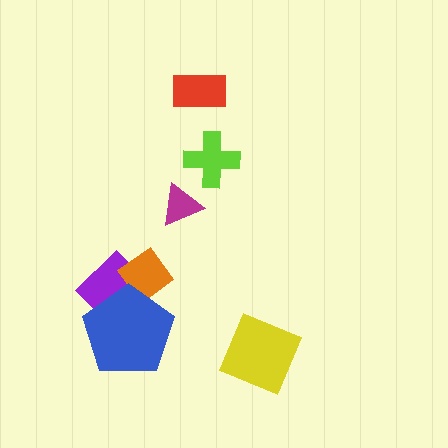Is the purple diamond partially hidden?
Yes, it is partially covered by another shape.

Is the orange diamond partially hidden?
Yes, it is partially covered by another shape.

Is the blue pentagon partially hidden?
No, no other shape covers it.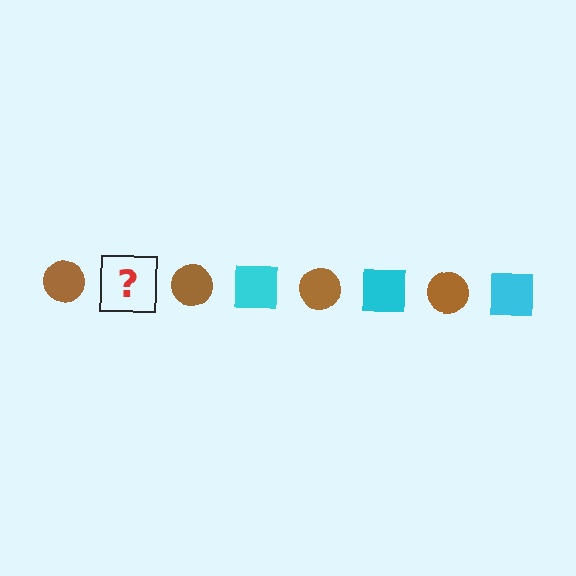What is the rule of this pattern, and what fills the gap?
The rule is that the pattern alternates between brown circle and cyan square. The gap should be filled with a cyan square.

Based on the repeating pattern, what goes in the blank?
The blank should be a cyan square.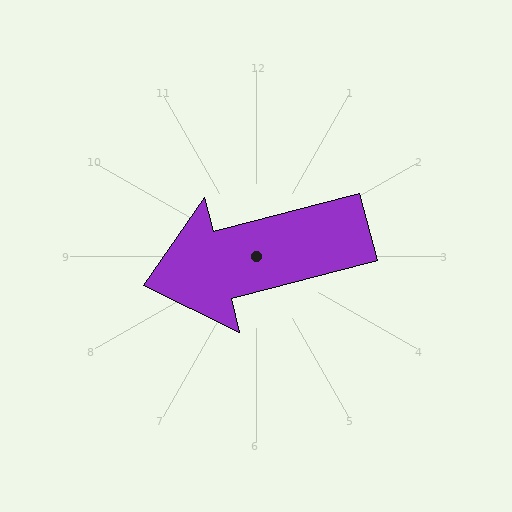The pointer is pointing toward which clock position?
Roughly 9 o'clock.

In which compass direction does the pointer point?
West.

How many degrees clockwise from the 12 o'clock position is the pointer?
Approximately 255 degrees.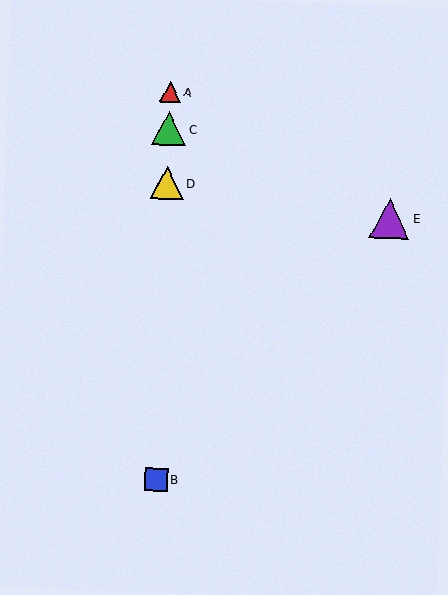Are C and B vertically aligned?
Yes, both are at x≈169.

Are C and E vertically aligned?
No, C is at x≈169 and E is at x≈390.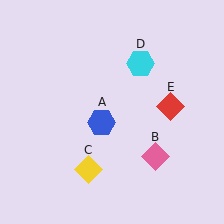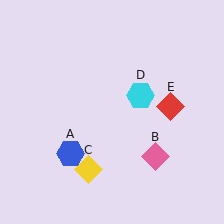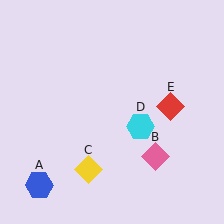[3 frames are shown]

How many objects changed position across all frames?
2 objects changed position: blue hexagon (object A), cyan hexagon (object D).